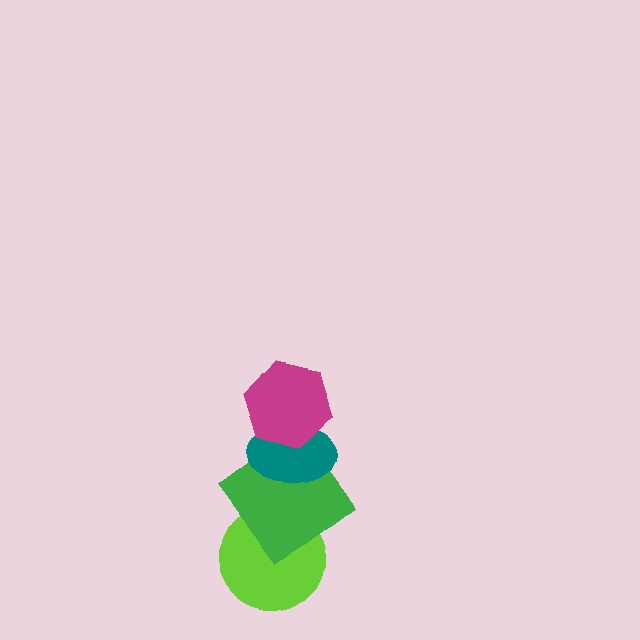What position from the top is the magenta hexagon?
The magenta hexagon is 1st from the top.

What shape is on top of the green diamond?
The teal ellipse is on top of the green diamond.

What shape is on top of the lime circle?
The green diamond is on top of the lime circle.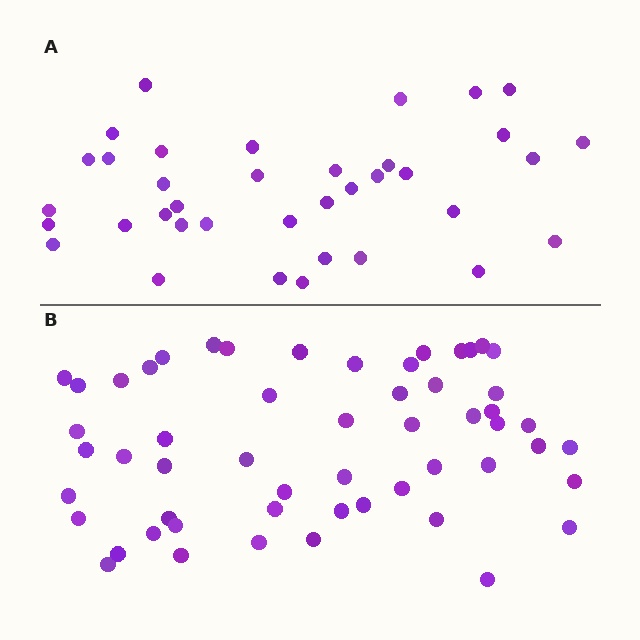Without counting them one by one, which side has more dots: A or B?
Region B (the bottom region) has more dots.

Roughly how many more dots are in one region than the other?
Region B has approximately 20 more dots than region A.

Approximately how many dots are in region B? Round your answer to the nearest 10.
About 60 dots. (The exact count is 55, which rounds to 60.)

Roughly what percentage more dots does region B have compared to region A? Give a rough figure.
About 50% more.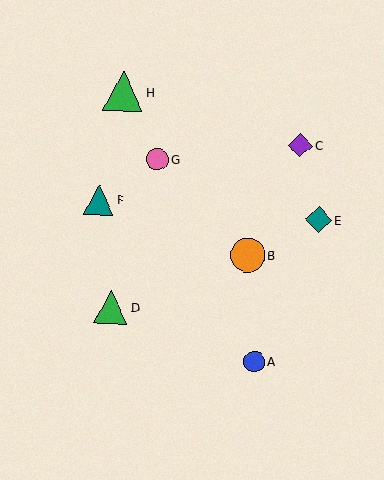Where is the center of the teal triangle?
The center of the teal triangle is at (99, 200).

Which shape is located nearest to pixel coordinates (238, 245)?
The orange circle (labeled B) at (248, 255) is nearest to that location.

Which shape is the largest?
The green triangle (labeled H) is the largest.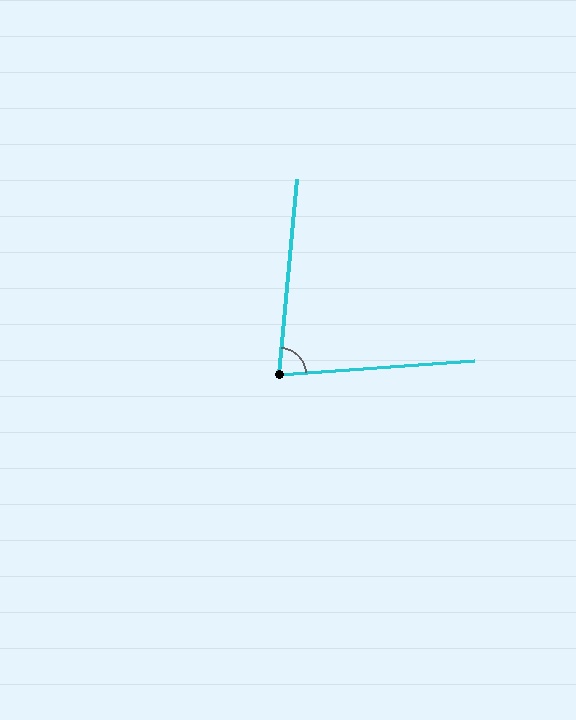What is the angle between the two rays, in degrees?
Approximately 81 degrees.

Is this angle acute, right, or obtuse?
It is acute.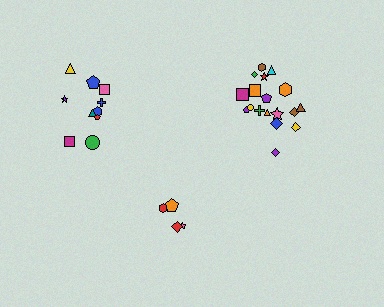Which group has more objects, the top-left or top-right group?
The top-right group.